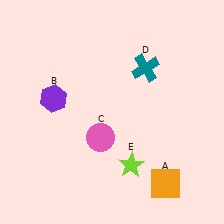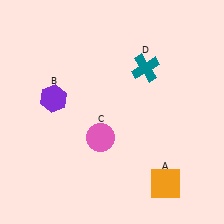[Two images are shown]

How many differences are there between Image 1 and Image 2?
There is 1 difference between the two images.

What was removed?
The lime star (E) was removed in Image 2.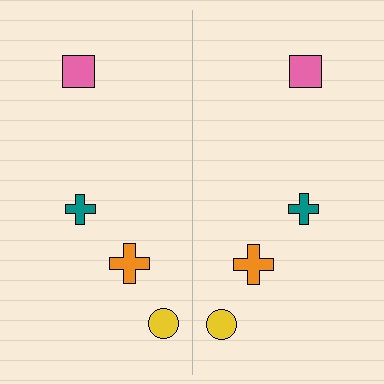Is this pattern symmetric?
Yes, this pattern has bilateral (reflection) symmetry.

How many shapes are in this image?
There are 8 shapes in this image.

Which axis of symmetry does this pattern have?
The pattern has a vertical axis of symmetry running through the center of the image.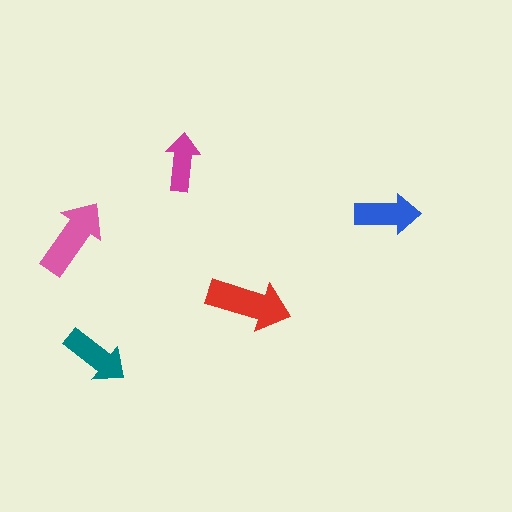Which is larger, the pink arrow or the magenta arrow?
The pink one.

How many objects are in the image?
There are 5 objects in the image.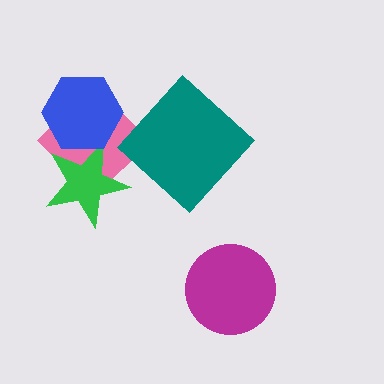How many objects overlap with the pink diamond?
2 objects overlap with the pink diamond.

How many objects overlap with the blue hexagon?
2 objects overlap with the blue hexagon.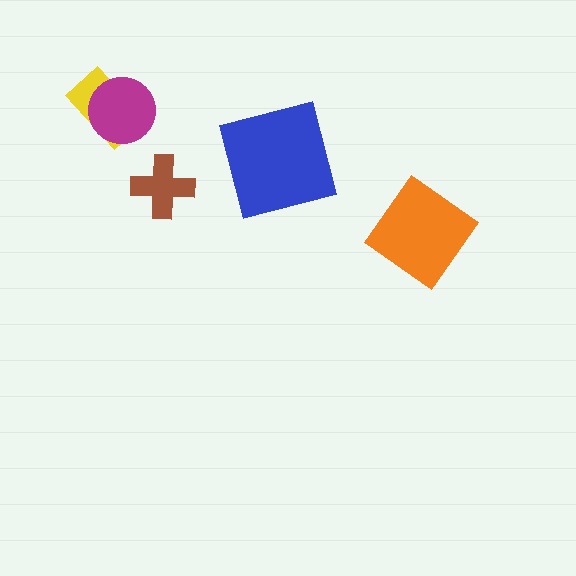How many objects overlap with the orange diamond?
0 objects overlap with the orange diamond.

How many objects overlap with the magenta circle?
1 object overlaps with the magenta circle.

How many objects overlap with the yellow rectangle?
1 object overlaps with the yellow rectangle.